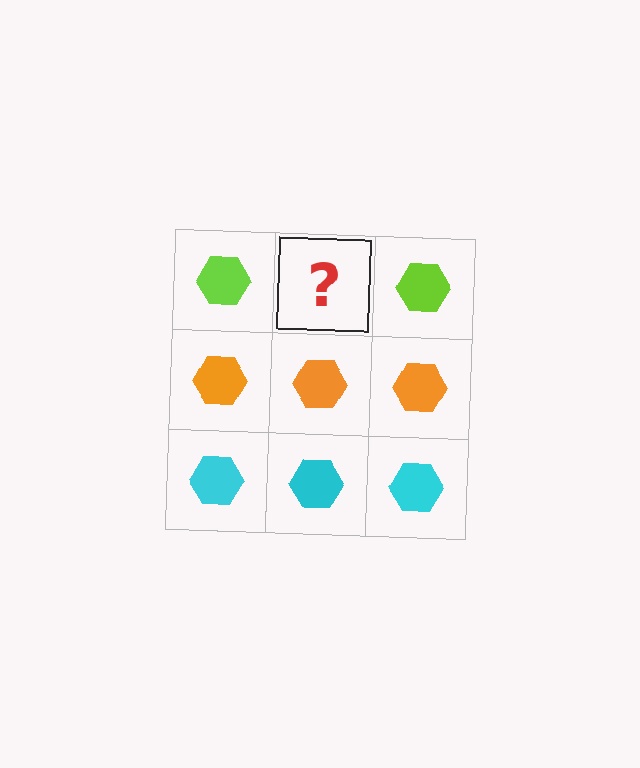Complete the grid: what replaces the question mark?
The question mark should be replaced with a lime hexagon.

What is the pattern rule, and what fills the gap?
The rule is that each row has a consistent color. The gap should be filled with a lime hexagon.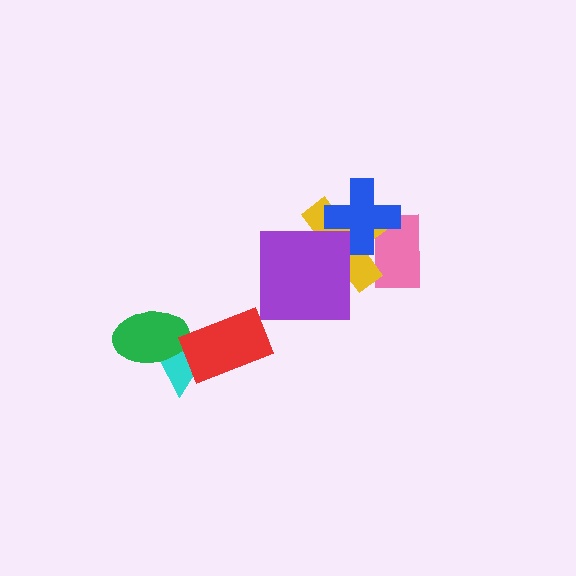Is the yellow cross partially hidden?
Yes, it is partially covered by another shape.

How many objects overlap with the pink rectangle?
2 objects overlap with the pink rectangle.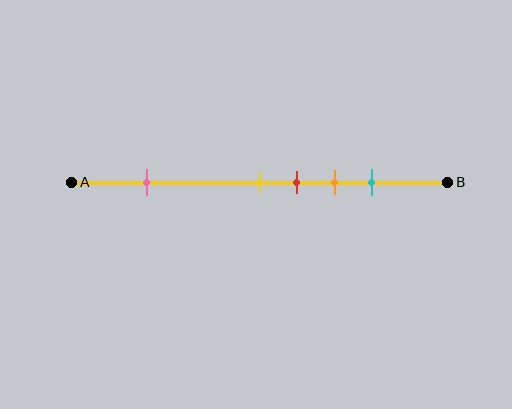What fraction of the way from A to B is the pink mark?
The pink mark is approximately 20% (0.2) of the way from A to B.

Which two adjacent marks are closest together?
The yellow and red marks are the closest adjacent pair.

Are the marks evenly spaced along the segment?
No, the marks are not evenly spaced.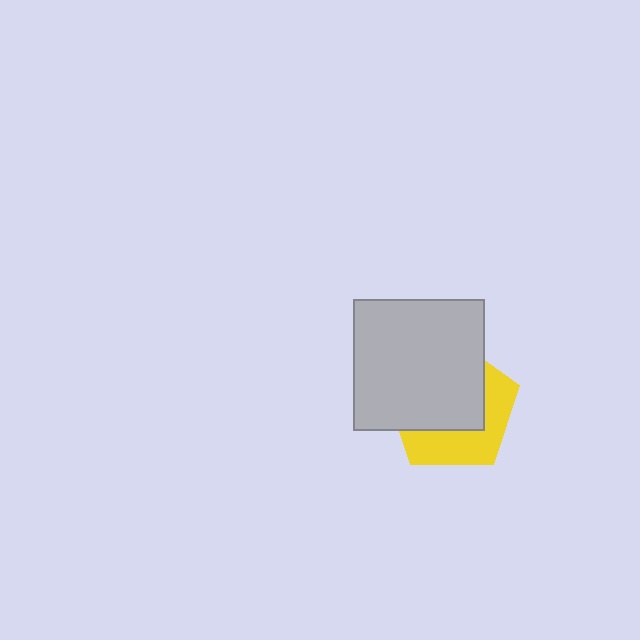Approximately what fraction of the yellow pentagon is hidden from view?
Roughly 60% of the yellow pentagon is hidden behind the light gray square.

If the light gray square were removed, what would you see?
You would see the complete yellow pentagon.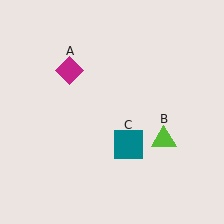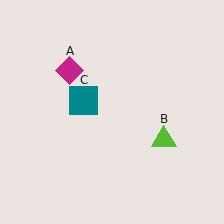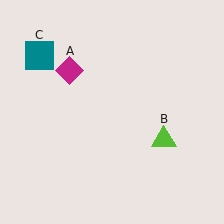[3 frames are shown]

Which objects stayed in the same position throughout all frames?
Magenta diamond (object A) and lime triangle (object B) remained stationary.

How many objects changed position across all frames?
1 object changed position: teal square (object C).